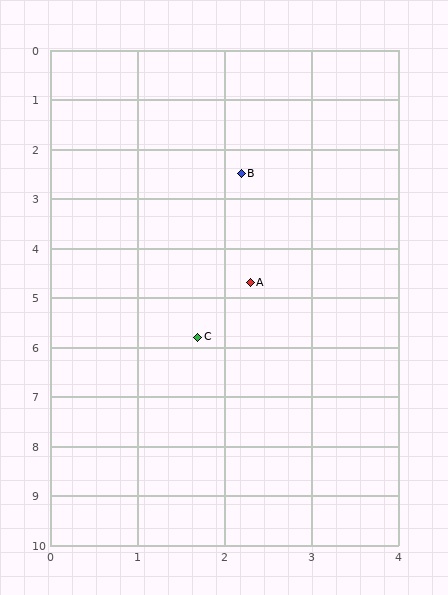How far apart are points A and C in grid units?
Points A and C are about 1.3 grid units apart.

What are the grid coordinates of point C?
Point C is at approximately (1.7, 5.8).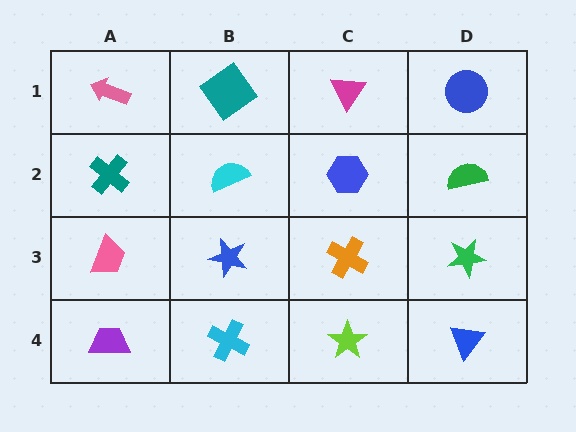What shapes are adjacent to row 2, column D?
A blue circle (row 1, column D), a green star (row 3, column D), a blue hexagon (row 2, column C).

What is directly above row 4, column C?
An orange cross.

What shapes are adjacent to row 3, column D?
A green semicircle (row 2, column D), a blue triangle (row 4, column D), an orange cross (row 3, column C).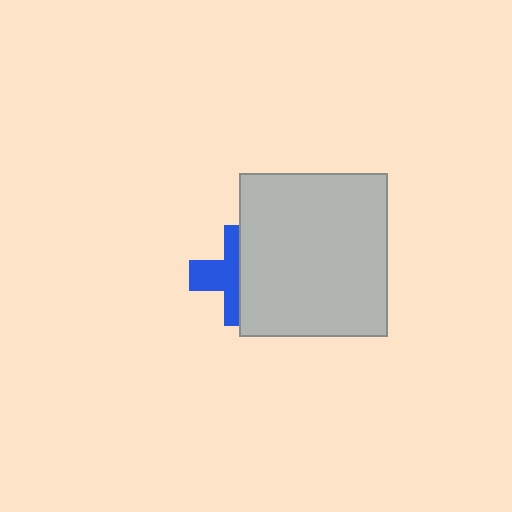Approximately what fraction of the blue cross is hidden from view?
Roughly 51% of the blue cross is hidden behind the light gray rectangle.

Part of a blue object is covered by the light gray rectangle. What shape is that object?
It is a cross.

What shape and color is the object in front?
The object in front is a light gray rectangle.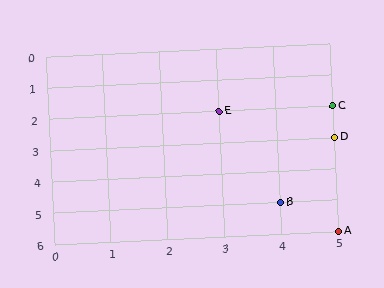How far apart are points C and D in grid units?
Points C and D are 1 row apart.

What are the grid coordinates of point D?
Point D is at grid coordinates (5, 3).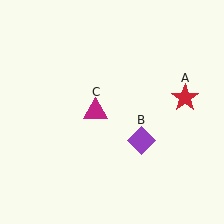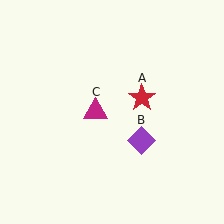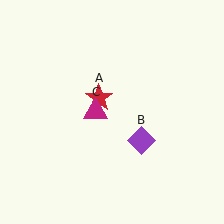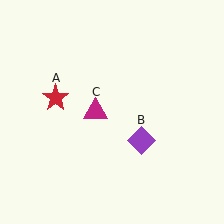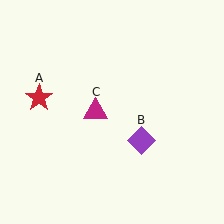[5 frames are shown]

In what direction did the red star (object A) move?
The red star (object A) moved left.